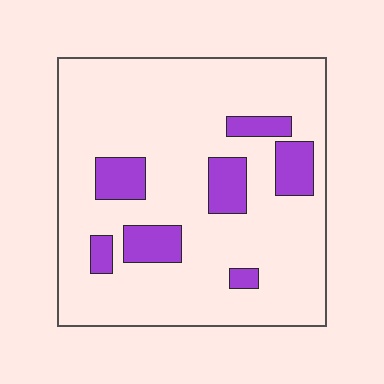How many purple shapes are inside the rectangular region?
7.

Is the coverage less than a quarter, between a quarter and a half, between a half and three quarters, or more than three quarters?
Less than a quarter.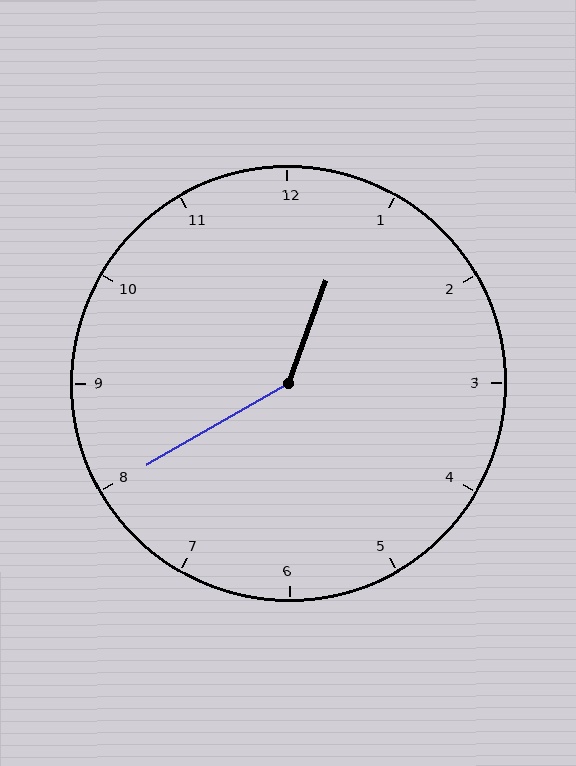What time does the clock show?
12:40.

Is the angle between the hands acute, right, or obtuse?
It is obtuse.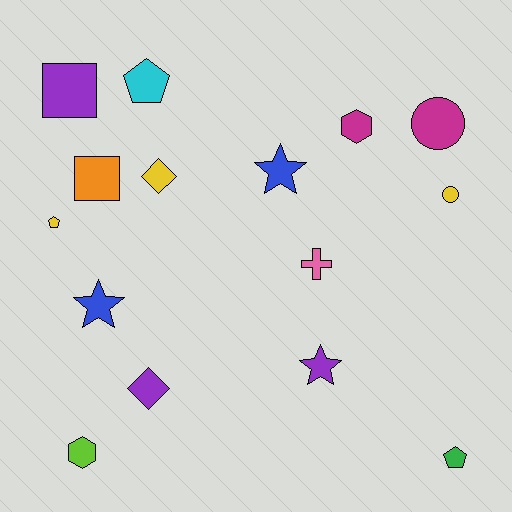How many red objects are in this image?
There are no red objects.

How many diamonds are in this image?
There are 2 diamonds.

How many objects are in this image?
There are 15 objects.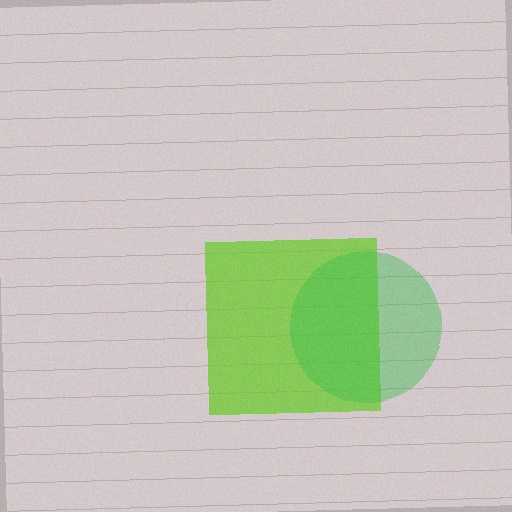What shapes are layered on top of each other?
The layered shapes are: a lime square, a green circle.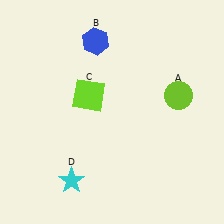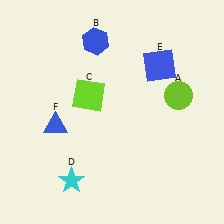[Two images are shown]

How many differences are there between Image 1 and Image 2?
There are 2 differences between the two images.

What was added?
A blue square (E), a blue triangle (F) were added in Image 2.